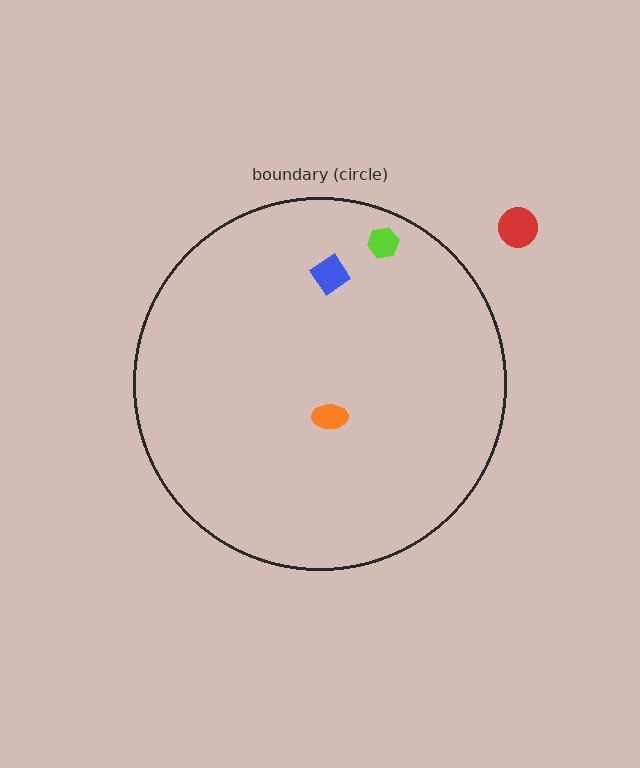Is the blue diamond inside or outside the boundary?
Inside.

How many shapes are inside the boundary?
3 inside, 1 outside.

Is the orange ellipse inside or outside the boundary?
Inside.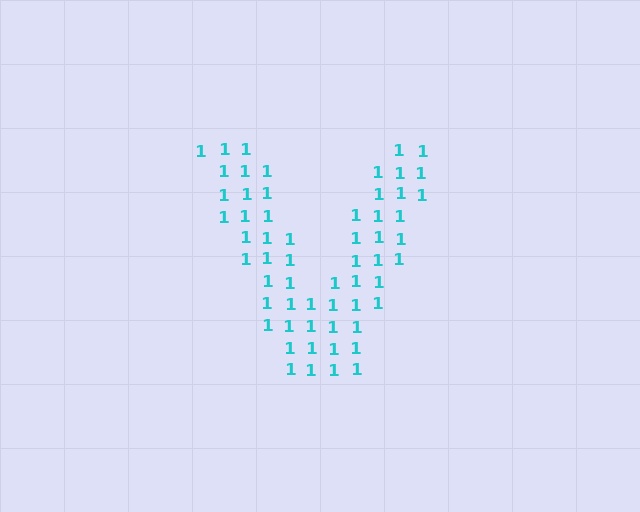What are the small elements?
The small elements are digit 1's.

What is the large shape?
The large shape is the letter V.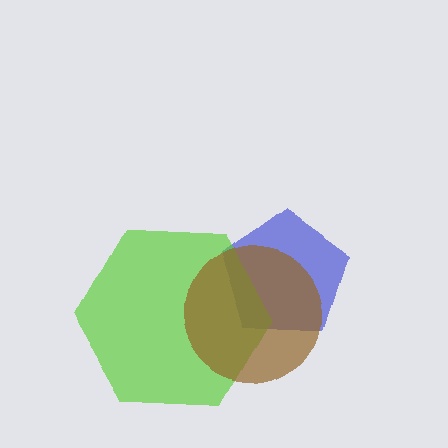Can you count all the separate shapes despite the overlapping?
Yes, there are 3 separate shapes.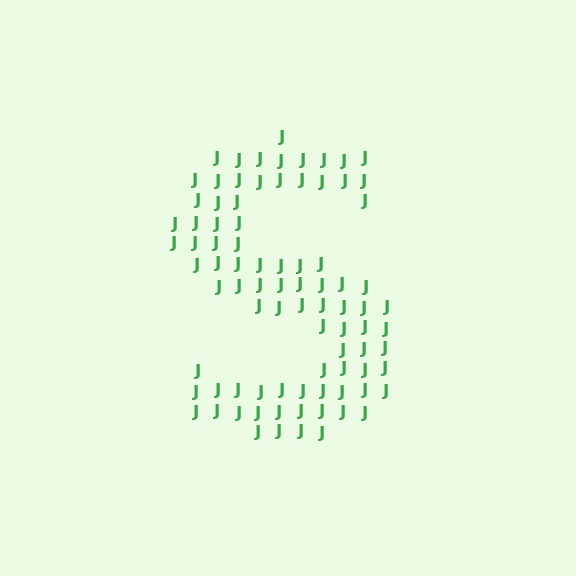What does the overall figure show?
The overall figure shows the letter S.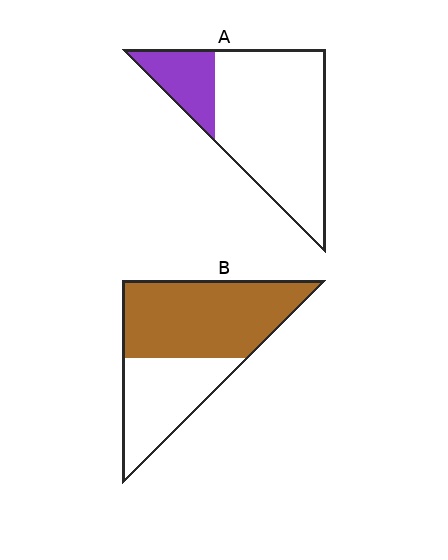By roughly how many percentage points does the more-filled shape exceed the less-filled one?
By roughly 40 percentage points (B over A).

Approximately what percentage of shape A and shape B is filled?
A is approximately 20% and B is approximately 60%.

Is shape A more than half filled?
No.